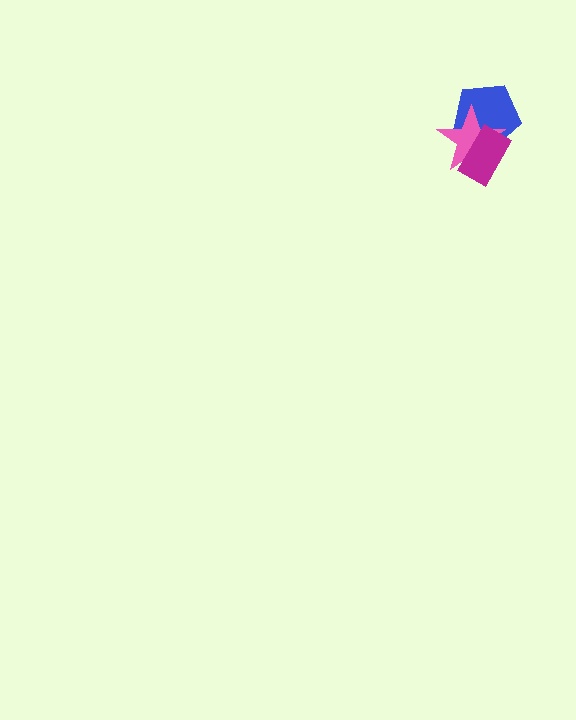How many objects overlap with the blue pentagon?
2 objects overlap with the blue pentagon.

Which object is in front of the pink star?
The magenta rectangle is in front of the pink star.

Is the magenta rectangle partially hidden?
No, no other shape covers it.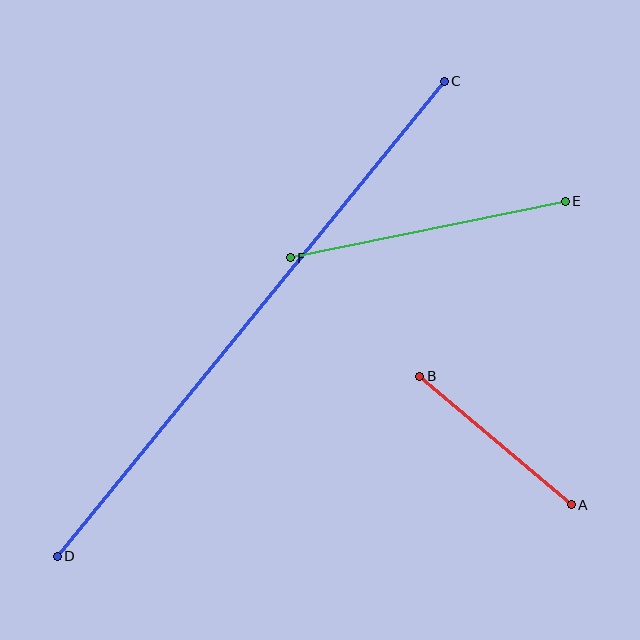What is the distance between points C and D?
The distance is approximately 613 pixels.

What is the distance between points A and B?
The distance is approximately 199 pixels.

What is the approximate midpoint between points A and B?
The midpoint is at approximately (496, 441) pixels.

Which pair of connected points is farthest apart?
Points C and D are farthest apart.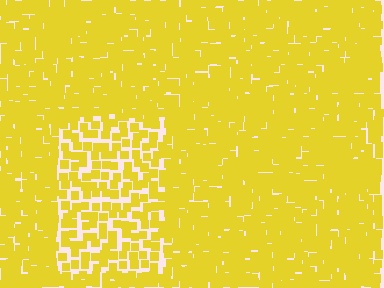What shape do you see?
I see a rectangle.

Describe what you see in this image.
The image contains small yellow elements arranged at two different densities. A rectangle-shaped region is visible where the elements are less densely packed than the surrounding area.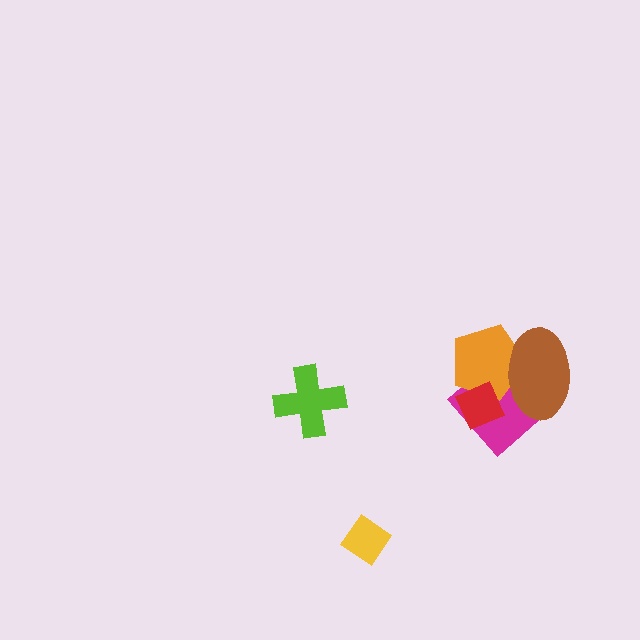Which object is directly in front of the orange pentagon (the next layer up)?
The red diamond is directly in front of the orange pentagon.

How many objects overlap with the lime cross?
0 objects overlap with the lime cross.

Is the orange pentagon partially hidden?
Yes, it is partially covered by another shape.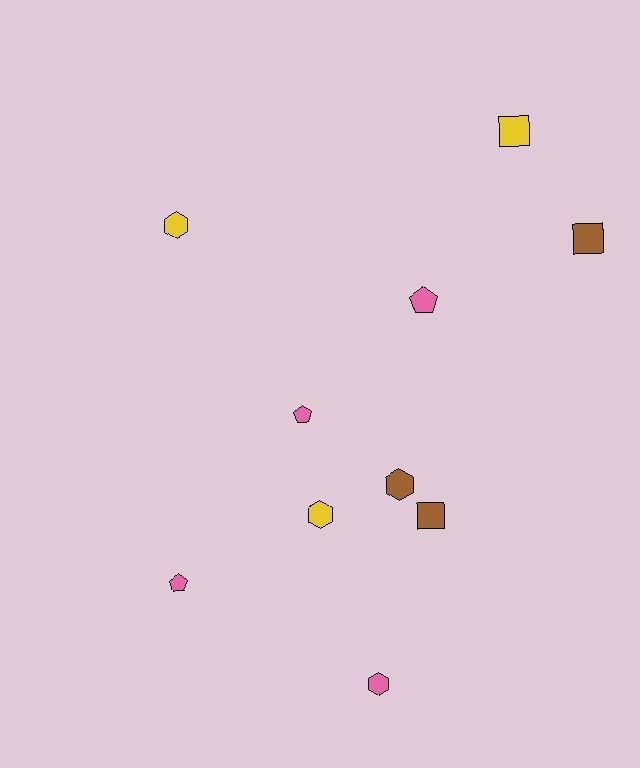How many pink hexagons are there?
There is 1 pink hexagon.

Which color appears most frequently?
Pink, with 4 objects.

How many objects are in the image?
There are 10 objects.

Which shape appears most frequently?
Hexagon, with 4 objects.